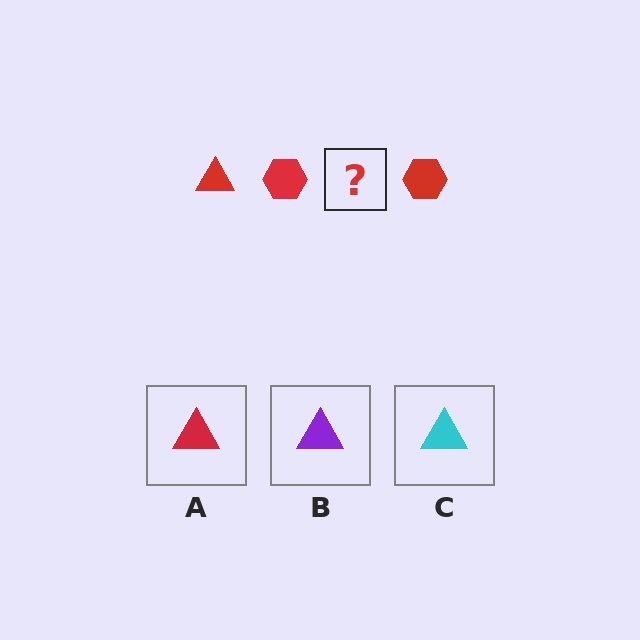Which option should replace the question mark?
Option A.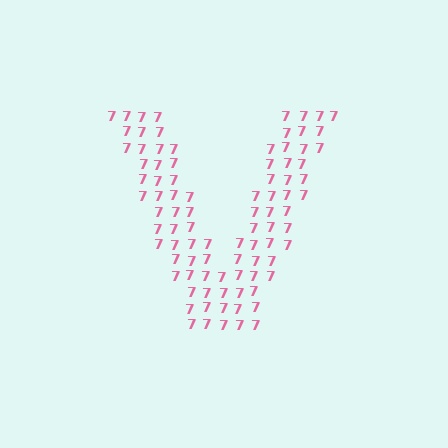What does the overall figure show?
The overall figure shows the letter V.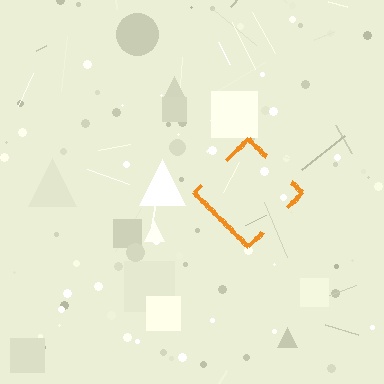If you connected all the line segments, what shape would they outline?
They would outline a diamond.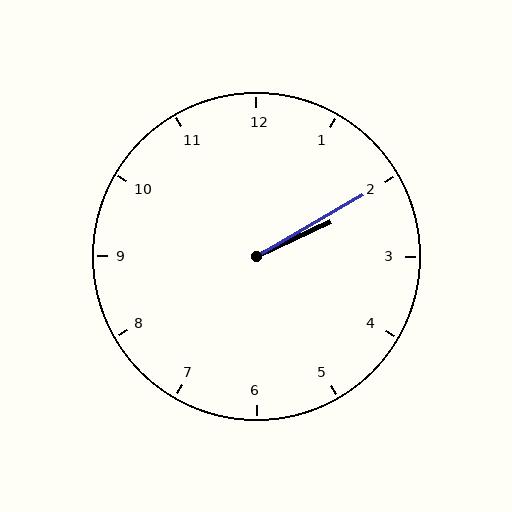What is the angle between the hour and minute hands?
Approximately 5 degrees.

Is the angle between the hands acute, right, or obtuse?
It is acute.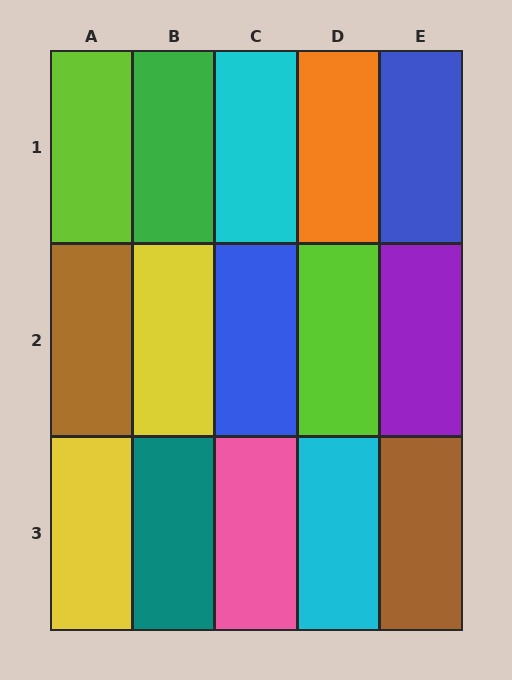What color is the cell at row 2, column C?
Blue.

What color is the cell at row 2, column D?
Lime.